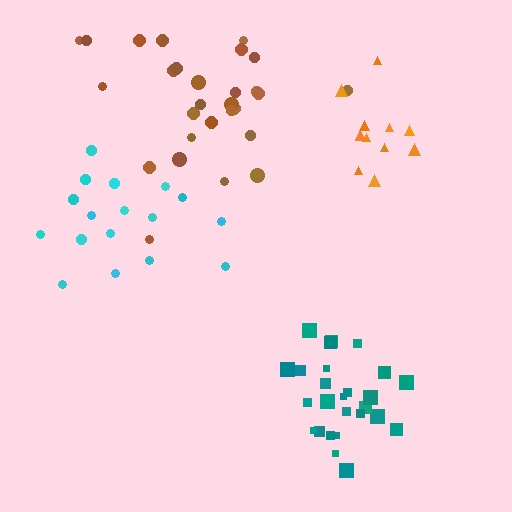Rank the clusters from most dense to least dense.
teal, orange, brown, cyan.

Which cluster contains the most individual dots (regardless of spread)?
Brown (28).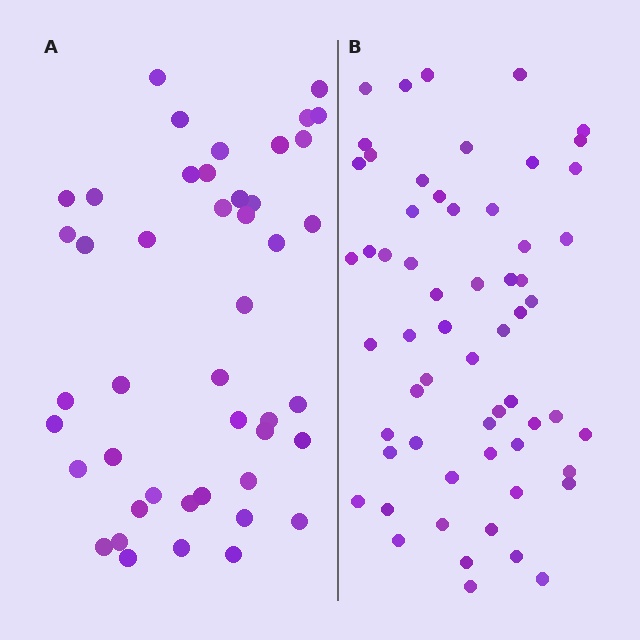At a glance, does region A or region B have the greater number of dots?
Region B (the right region) has more dots.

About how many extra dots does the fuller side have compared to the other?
Region B has approximately 15 more dots than region A.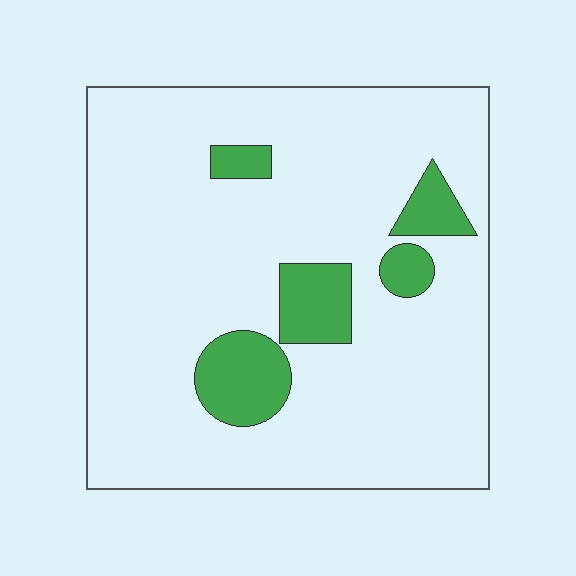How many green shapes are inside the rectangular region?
5.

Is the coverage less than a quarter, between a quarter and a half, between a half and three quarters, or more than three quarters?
Less than a quarter.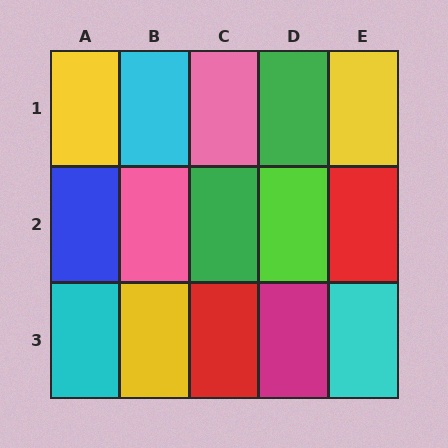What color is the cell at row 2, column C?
Green.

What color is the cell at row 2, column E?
Red.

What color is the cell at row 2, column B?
Pink.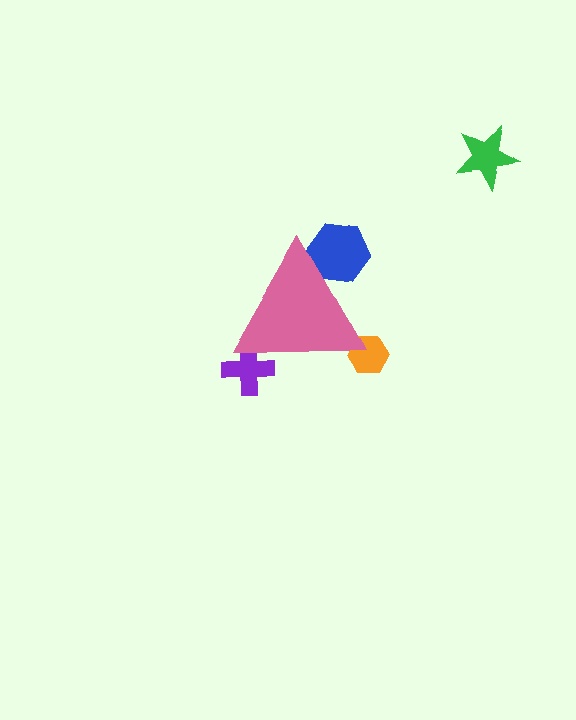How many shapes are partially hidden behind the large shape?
3 shapes are partially hidden.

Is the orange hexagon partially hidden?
Yes, the orange hexagon is partially hidden behind the pink triangle.